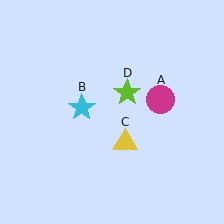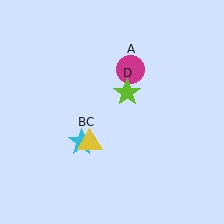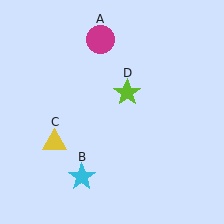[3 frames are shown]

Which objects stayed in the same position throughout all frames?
Lime star (object D) remained stationary.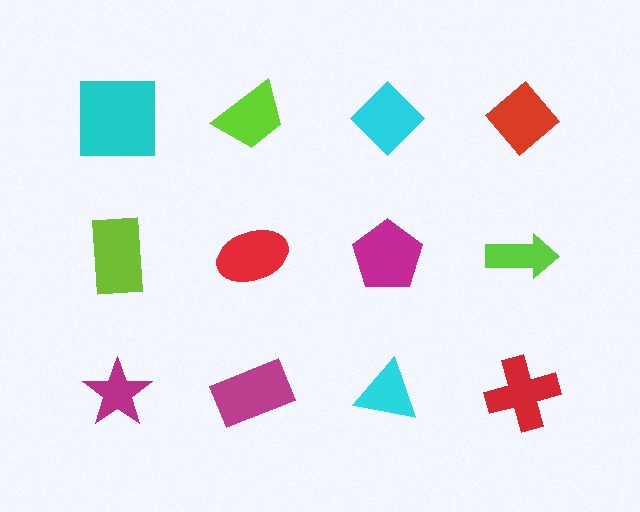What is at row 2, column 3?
A magenta pentagon.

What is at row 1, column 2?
A lime trapezoid.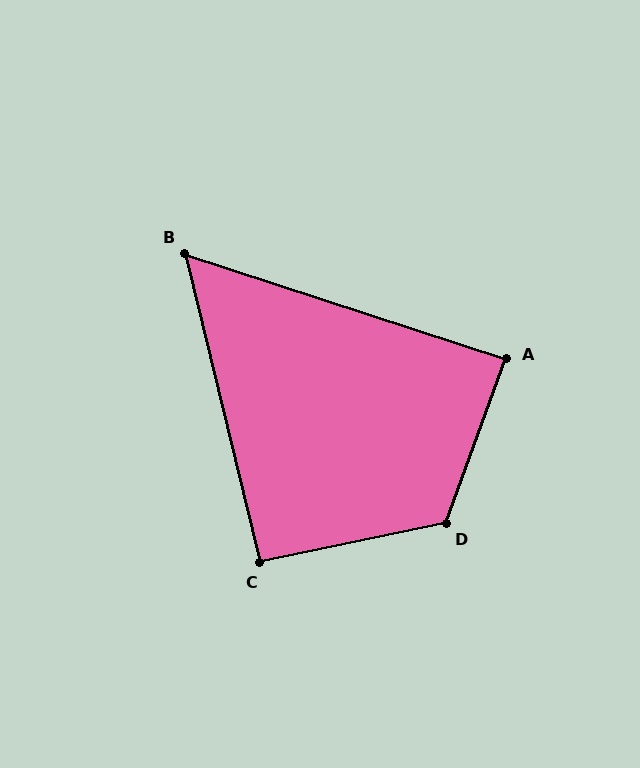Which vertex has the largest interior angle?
D, at approximately 122 degrees.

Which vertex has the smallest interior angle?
B, at approximately 58 degrees.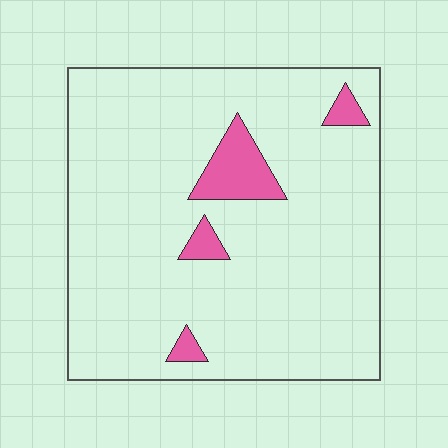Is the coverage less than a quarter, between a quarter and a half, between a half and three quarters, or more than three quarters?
Less than a quarter.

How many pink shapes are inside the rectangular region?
4.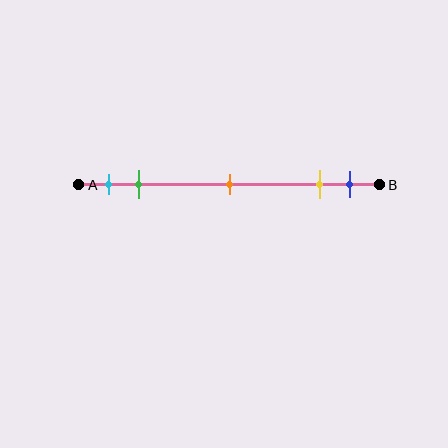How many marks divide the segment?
There are 5 marks dividing the segment.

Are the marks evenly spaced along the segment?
No, the marks are not evenly spaced.